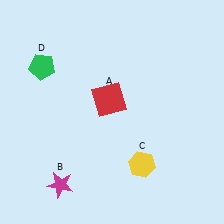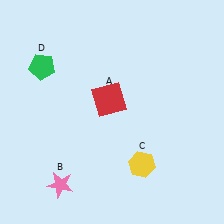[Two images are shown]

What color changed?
The star (B) changed from magenta in Image 1 to pink in Image 2.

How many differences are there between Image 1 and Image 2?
There is 1 difference between the two images.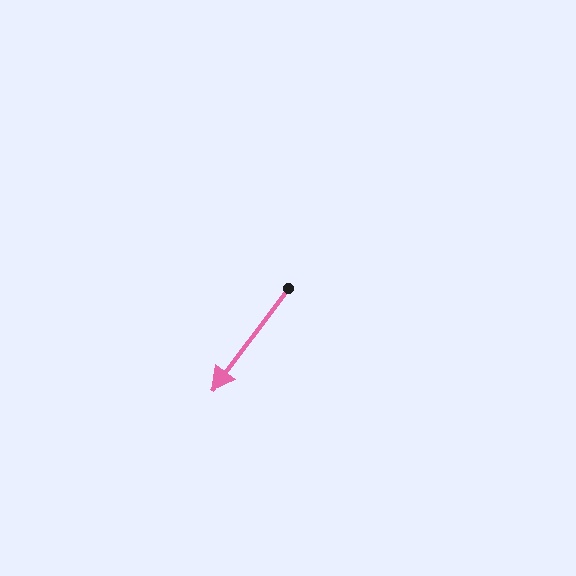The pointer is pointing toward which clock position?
Roughly 7 o'clock.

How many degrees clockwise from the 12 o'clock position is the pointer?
Approximately 217 degrees.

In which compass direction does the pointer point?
Southwest.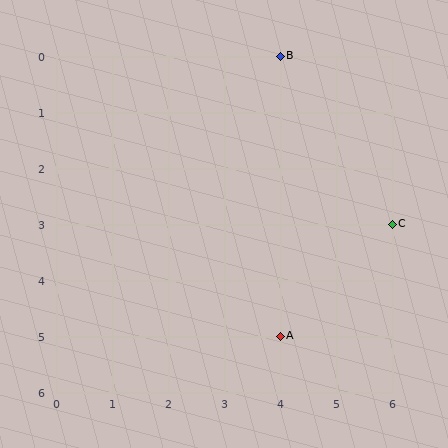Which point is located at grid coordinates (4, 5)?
Point A is at (4, 5).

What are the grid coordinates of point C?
Point C is at grid coordinates (6, 3).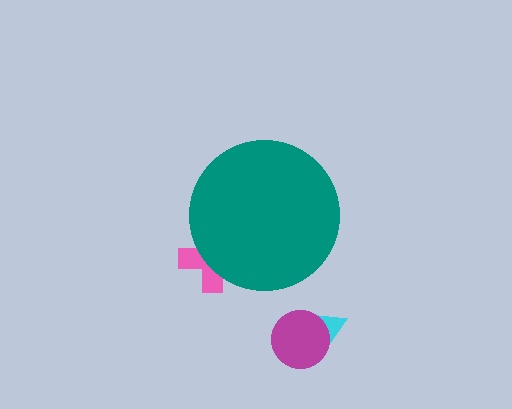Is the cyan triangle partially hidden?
No, the cyan triangle is fully visible.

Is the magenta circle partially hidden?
No, the magenta circle is fully visible.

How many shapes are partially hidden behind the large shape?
1 shape is partially hidden.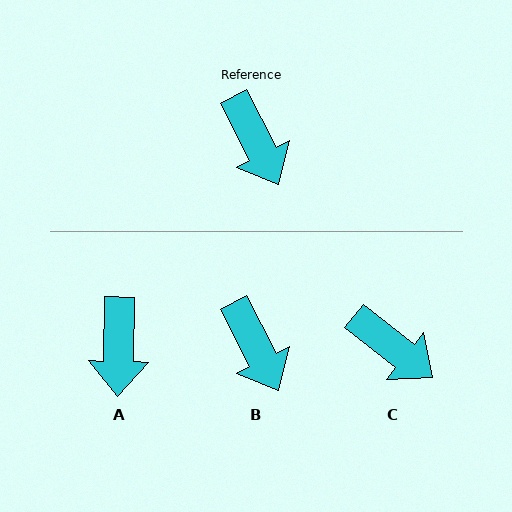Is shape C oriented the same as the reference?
No, it is off by about 25 degrees.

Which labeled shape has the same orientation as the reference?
B.